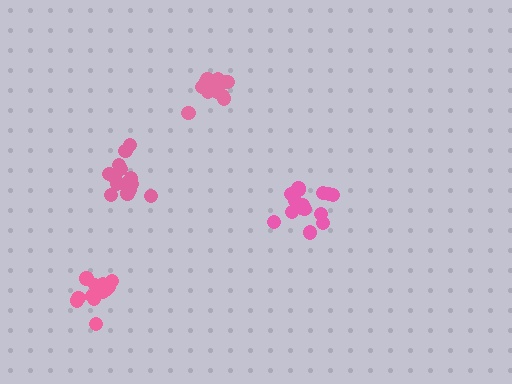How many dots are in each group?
Group 1: 13 dots, Group 2: 15 dots, Group 3: 14 dots, Group 4: 12 dots (54 total).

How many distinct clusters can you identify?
There are 4 distinct clusters.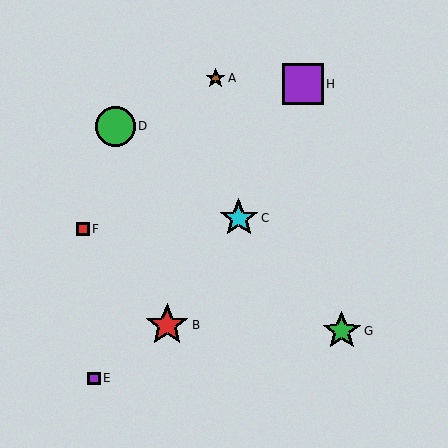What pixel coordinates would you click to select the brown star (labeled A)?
Click at (216, 78) to select the brown star A.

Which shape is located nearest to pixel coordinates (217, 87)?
The brown star (labeled A) at (216, 78) is nearest to that location.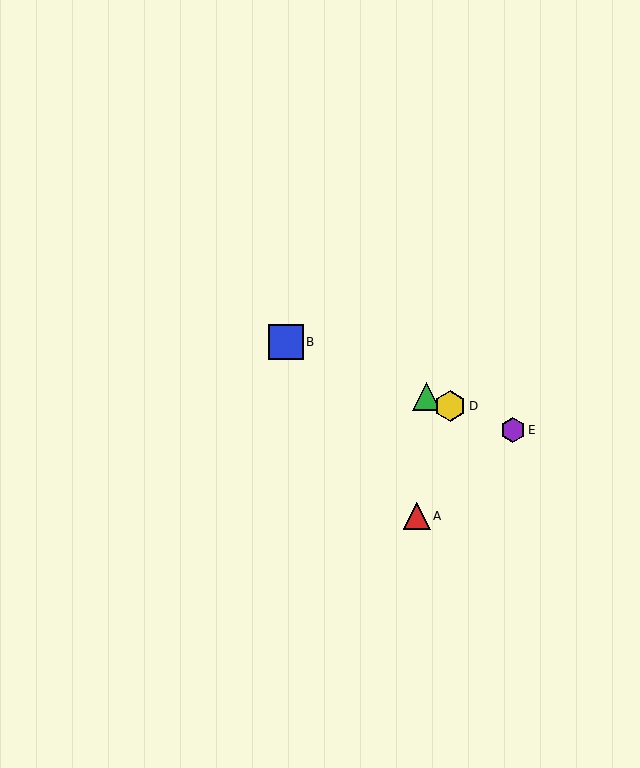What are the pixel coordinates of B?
Object B is at (286, 342).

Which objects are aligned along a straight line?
Objects B, C, D, E are aligned along a straight line.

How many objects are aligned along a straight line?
4 objects (B, C, D, E) are aligned along a straight line.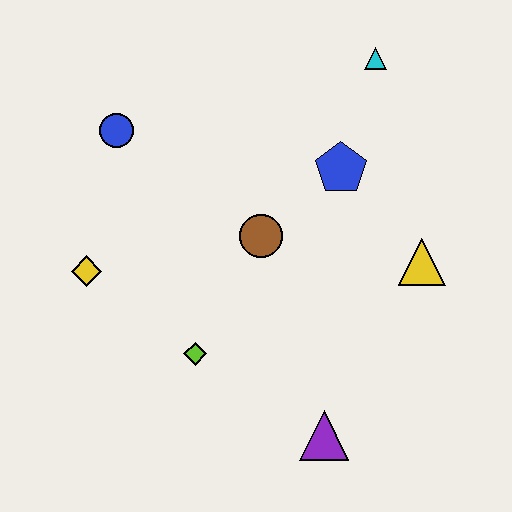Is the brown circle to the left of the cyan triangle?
Yes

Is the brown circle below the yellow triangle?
No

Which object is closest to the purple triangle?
The lime diamond is closest to the purple triangle.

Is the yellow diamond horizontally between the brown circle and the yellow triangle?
No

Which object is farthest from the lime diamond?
The cyan triangle is farthest from the lime diamond.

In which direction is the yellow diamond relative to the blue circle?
The yellow diamond is below the blue circle.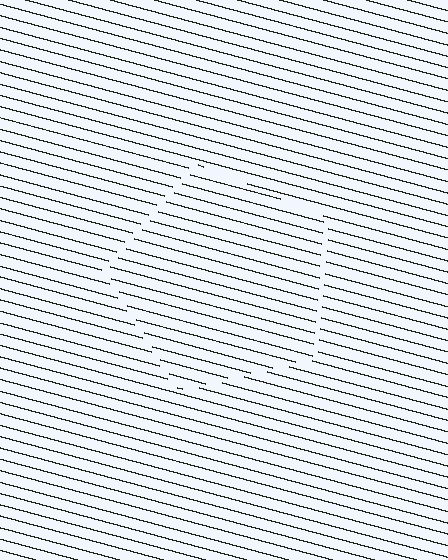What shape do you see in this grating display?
An illusory pentagon. The interior of the shape contains the same grating, shifted by half a period — the contour is defined by the phase discontinuity where line-ends from the inner and outer gratings abut.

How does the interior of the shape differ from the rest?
The interior of the shape contains the same grating, shifted by half a period — the contour is defined by the phase discontinuity where line-ends from the inner and outer gratings abut.